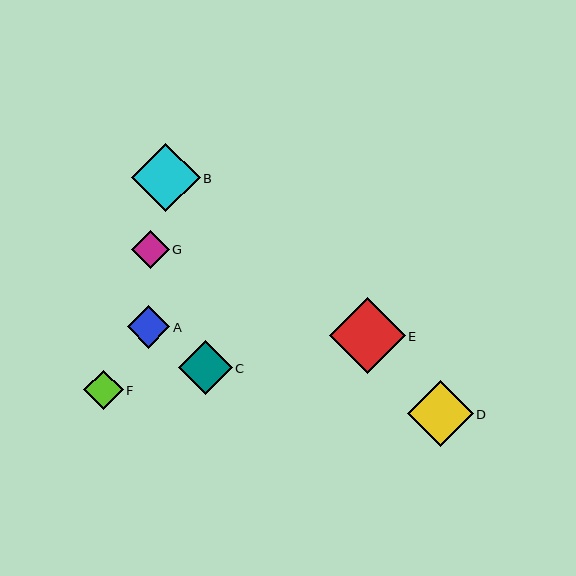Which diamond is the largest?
Diamond E is the largest with a size of approximately 76 pixels.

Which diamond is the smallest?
Diamond G is the smallest with a size of approximately 38 pixels.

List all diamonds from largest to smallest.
From largest to smallest: E, B, D, C, A, F, G.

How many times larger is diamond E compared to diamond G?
Diamond E is approximately 2.0 times the size of diamond G.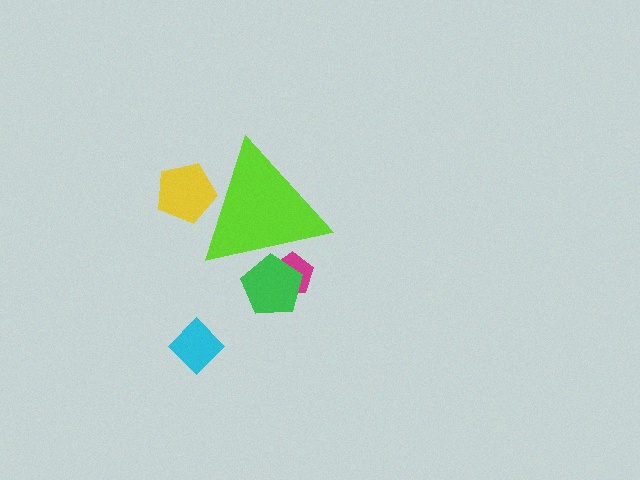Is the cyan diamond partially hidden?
No, the cyan diamond is fully visible.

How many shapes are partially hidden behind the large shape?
3 shapes are partially hidden.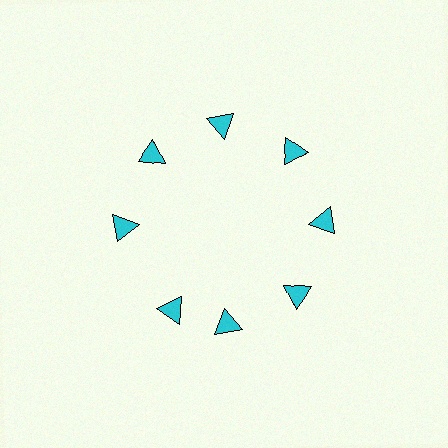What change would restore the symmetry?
The symmetry would be restored by rotating it back into even spacing with its neighbors so that all 8 triangles sit at equal angles and equal distance from the center.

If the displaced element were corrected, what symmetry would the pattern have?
It would have 8-fold rotational symmetry — the pattern would map onto itself every 45 degrees.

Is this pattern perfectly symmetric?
No. The 8 cyan triangles are arranged in a ring, but one element near the 8 o'clock position is rotated out of alignment along the ring, breaking the 8-fold rotational symmetry.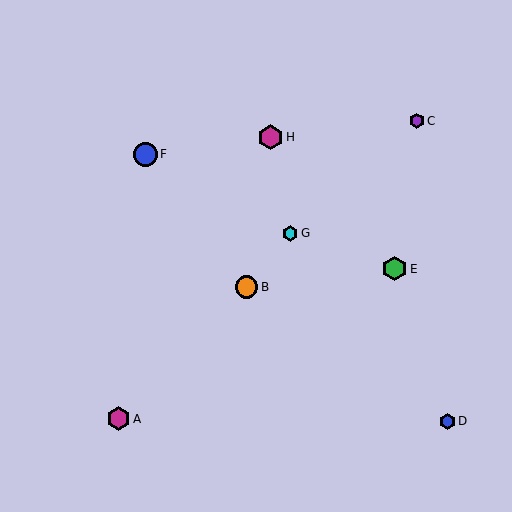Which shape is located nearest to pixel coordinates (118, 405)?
The magenta hexagon (labeled A) at (119, 419) is nearest to that location.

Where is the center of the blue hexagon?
The center of the blue hexagon is at (447, 421).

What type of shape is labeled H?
Shape H is a magenta hexagon.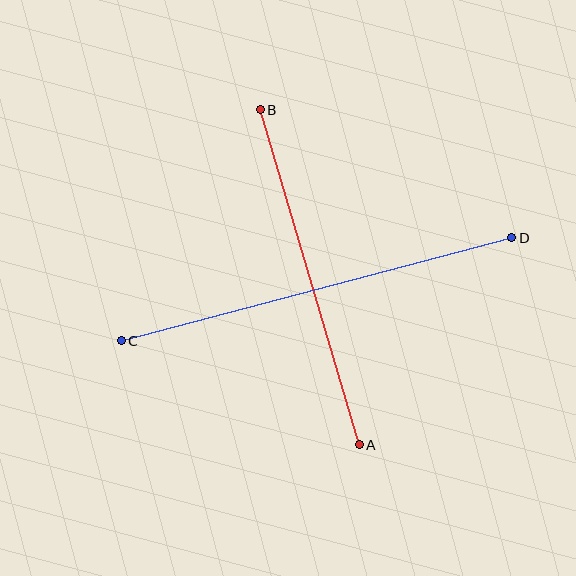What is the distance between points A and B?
The distance is approximately 349 pixels.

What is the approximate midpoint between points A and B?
The midpoint is at approximately (310, 277) pixels.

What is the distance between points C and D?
The distance is approximately 404 pixels.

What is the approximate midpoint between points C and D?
The midpoint is at approximately (317, 289) pixels.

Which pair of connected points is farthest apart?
Points C and D are farthest apart.